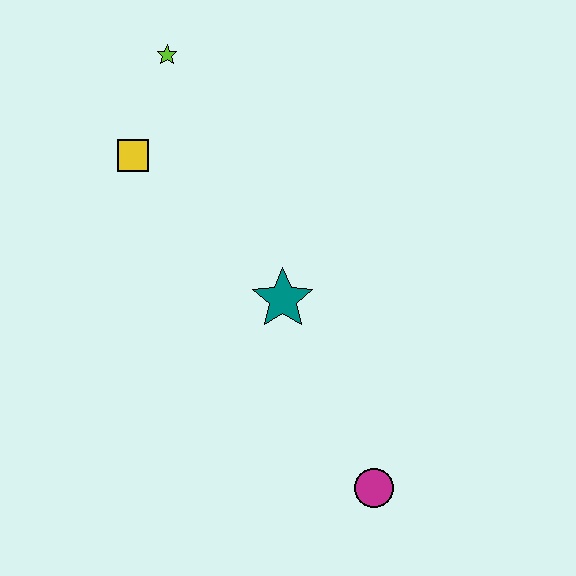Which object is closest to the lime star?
The yellow square is closest to the lime star.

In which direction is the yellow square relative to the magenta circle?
The yellow square is above the magenta circle.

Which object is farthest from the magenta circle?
The lime star is farthest from the magenta circle.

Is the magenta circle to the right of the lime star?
Yes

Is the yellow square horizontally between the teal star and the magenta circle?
No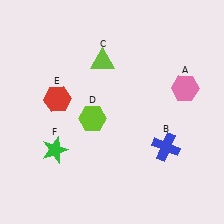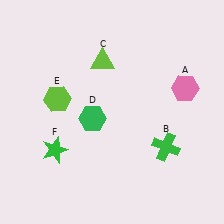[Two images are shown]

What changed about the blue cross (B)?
In Image 1, B is blue. In Image 2, it changed to green.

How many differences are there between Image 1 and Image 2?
There are 3 differences between the two images.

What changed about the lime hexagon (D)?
In Image 1, D is lime. In Image 2, it changed to green.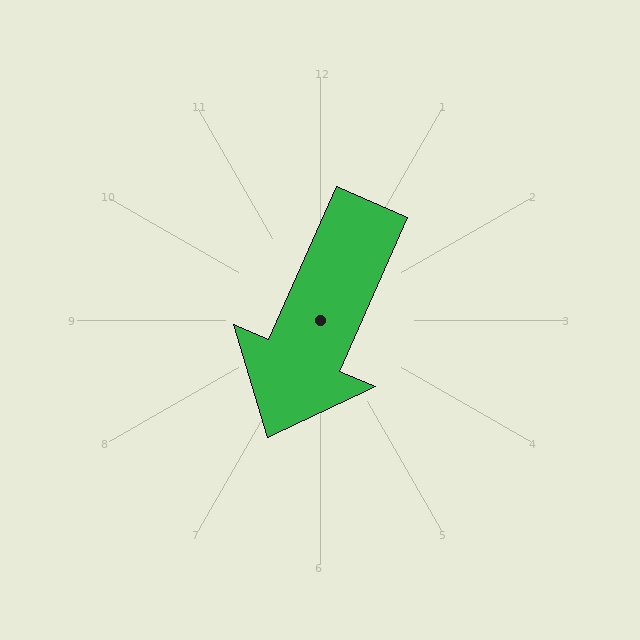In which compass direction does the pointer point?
Southwest.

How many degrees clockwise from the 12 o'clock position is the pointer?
Approximately 204 degrees.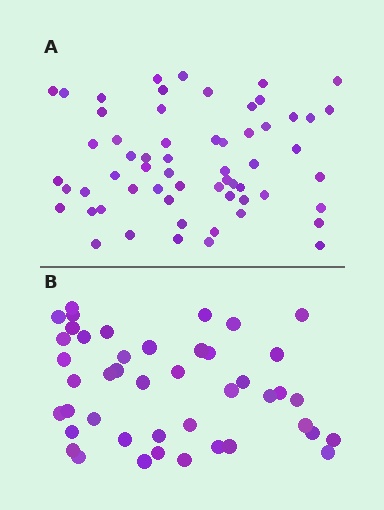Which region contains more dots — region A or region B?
Region A (the top region) has more dots.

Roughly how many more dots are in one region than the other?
Region A has approximately 15 more dots than region B.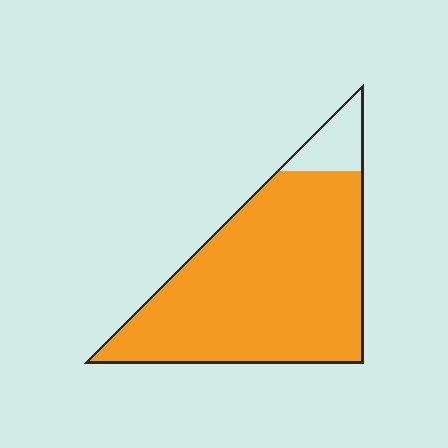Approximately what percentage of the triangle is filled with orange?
Approximately 90%.